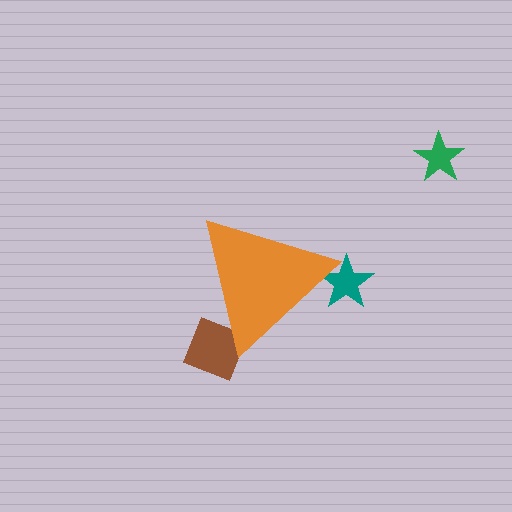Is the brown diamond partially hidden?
Yes, the brown diamond is partially hidden behind the orange triangle.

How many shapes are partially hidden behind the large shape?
2 shapes are partially hidden.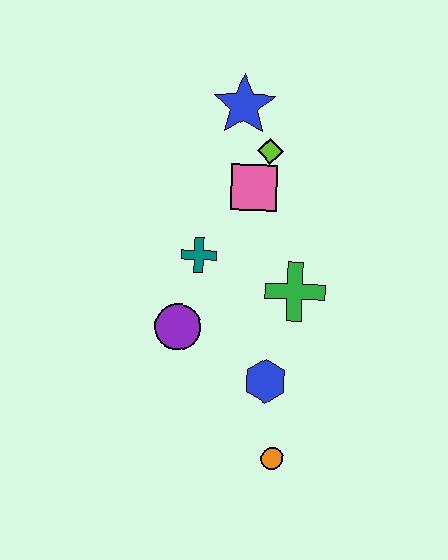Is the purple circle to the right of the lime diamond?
No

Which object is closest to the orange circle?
The blue hexagon is closest to the orange circle.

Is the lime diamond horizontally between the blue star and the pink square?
No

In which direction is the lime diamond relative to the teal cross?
The lime diamond is above the teal cross.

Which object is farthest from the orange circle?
The blue star is farthest from the orange circle.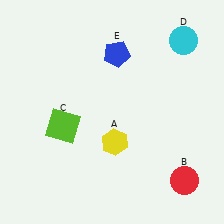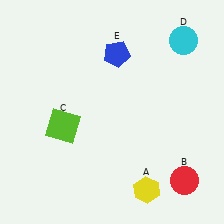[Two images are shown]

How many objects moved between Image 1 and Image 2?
1 object moved between the two images.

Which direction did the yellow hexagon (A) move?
The yellow hexagon (A) moved down.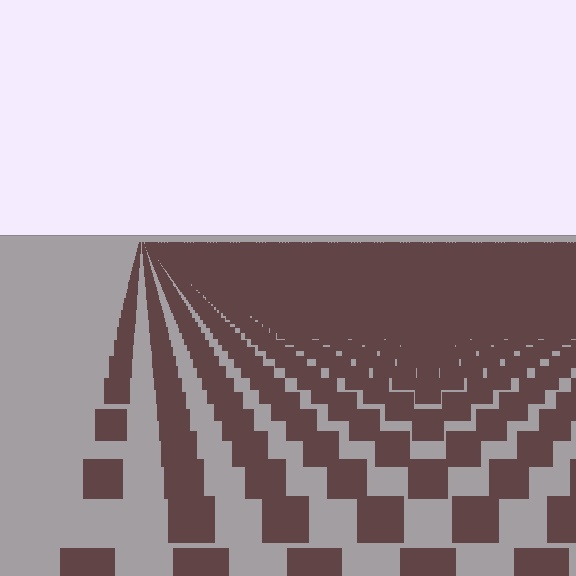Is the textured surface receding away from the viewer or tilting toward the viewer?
The surface is receding away from the viewer. Texture elements get smaller and denser toward the top.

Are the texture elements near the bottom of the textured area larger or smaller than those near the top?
Larger. Near the bottom, elements are closer to the viewer and appear at a bigger on-screen size.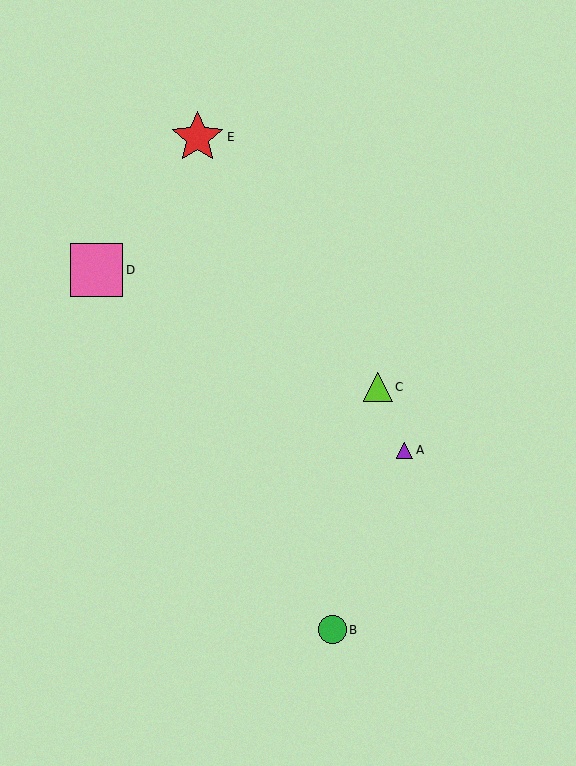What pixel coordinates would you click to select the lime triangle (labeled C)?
Click at (378, 387) to select the lime triangle C.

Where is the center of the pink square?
The center of the pink square is at (97, 270).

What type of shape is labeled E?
Shape E is a red star.